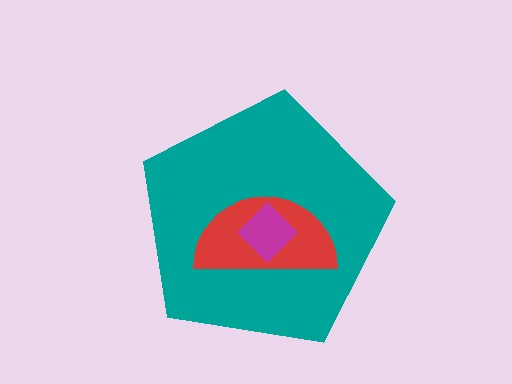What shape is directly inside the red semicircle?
The magenta diamond.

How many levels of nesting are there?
3.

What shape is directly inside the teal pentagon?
The red semicircle.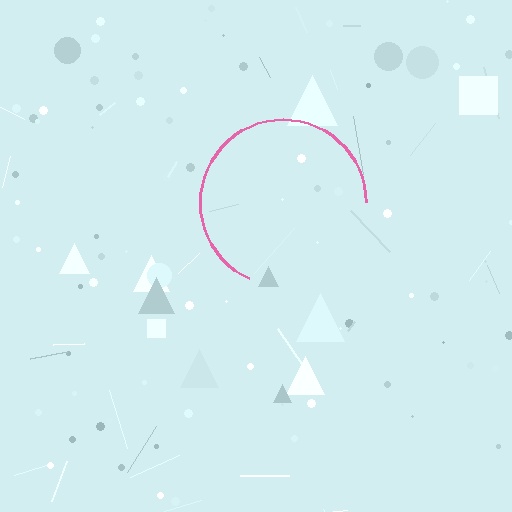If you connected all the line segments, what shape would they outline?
They would outline a circle.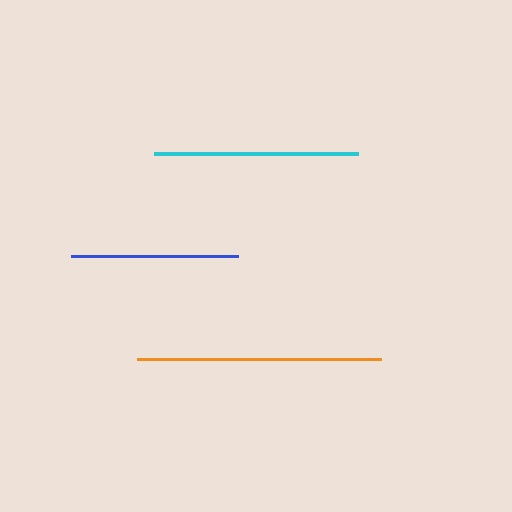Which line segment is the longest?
The orange line is the longest at approximately 244 pixels.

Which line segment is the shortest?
The blue line is the shortest at approximately 167 pixels.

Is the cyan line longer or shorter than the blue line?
The cyan line is longer than the blue line.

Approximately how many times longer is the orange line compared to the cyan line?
The orange line is approximately 1.2 times the length of the cyan line.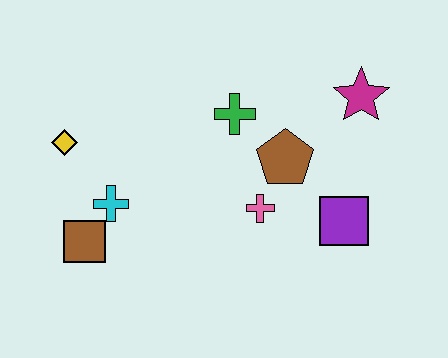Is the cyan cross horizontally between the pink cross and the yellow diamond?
Yes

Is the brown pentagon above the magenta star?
No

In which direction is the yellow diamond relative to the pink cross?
The yellow diamond is to the left of the pink cross.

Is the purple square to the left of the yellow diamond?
No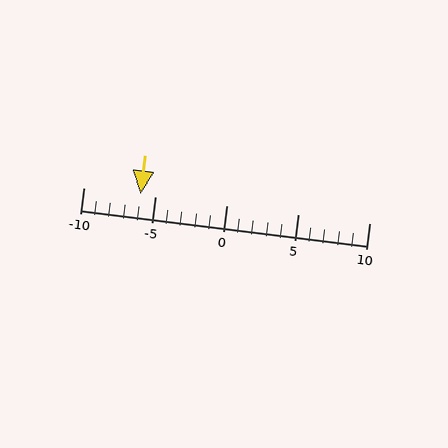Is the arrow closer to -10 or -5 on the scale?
The arrow is closer to -5.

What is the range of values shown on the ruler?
The ruler shows values from -10 to 10.